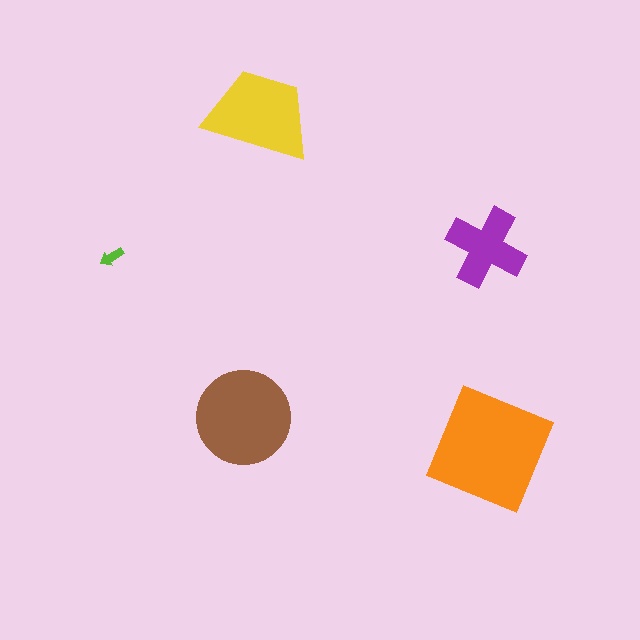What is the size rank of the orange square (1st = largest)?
1st.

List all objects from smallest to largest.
The lime arrow, the purple cross, the yellow trapezoid, the brown circle, the orange square.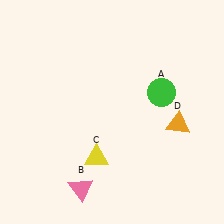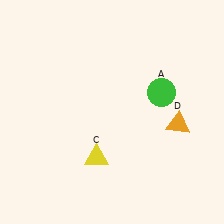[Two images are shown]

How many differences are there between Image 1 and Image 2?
There is 1 difference between the two images.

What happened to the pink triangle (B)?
The pink triangle (B) was removed in Image 2. It was in the bottom-left area of Image 1.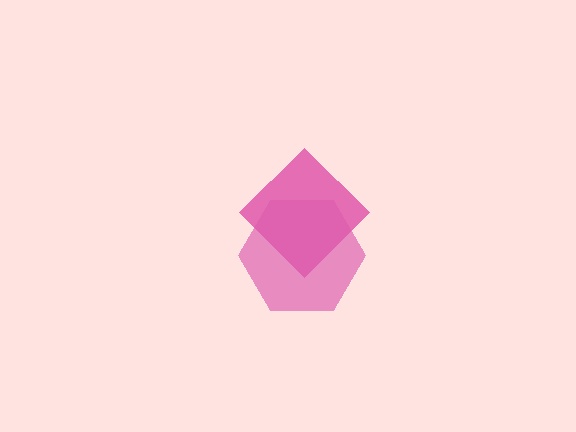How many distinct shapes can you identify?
There are 2 distinct shapes: a magenta diamond, a pink hexagon.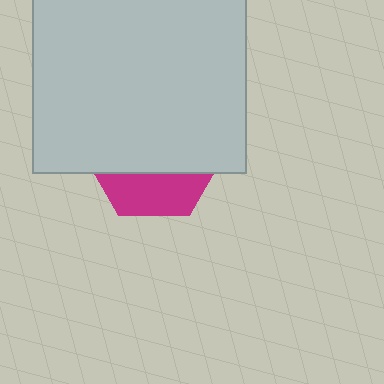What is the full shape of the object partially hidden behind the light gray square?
The partially hidden object is a magenta hexagon.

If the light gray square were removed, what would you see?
You would see the complete magenta hexagon.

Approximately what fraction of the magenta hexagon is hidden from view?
Roughly 69% of the magenta hexagon is hidden behind the light gray square.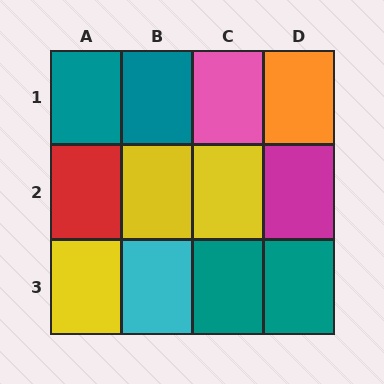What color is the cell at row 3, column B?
Cyan.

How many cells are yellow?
3 cells are yellow.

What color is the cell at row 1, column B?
Teal.